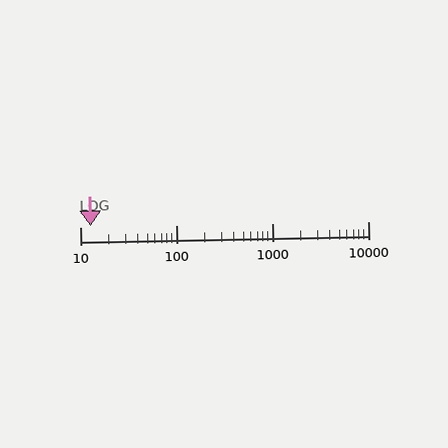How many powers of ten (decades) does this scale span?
The scale spans 3 decades, from 10 to 10000.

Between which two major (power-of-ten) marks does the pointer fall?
The pointer is between 10 and 100.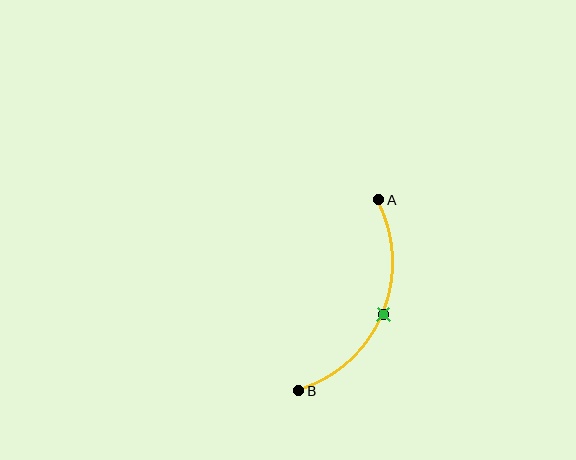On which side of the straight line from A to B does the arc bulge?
The arc bulges to the right of the straight line connecting A and B.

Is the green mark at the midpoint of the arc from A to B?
Yes. The green mark lies on the arc at equal arc-length from both A and B — it is the arc midpoint.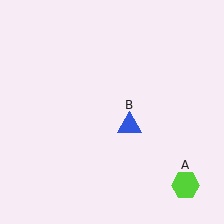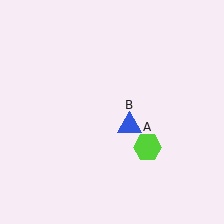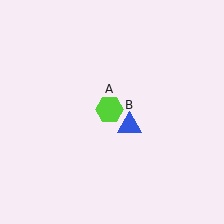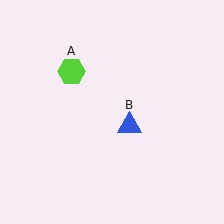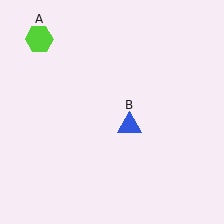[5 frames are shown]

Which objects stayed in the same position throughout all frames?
Blue triangle (object B) remained stationary.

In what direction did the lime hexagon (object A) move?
The lime hexagon (object A) moved up and to the left.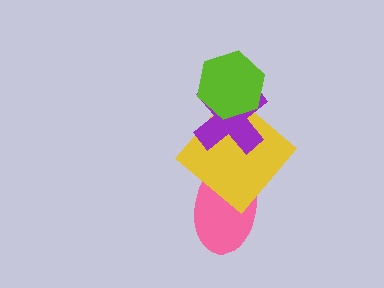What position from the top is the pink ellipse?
The pink ellipse is 4th from the top.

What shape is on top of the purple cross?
The lime hexagon is on top of the purple cross.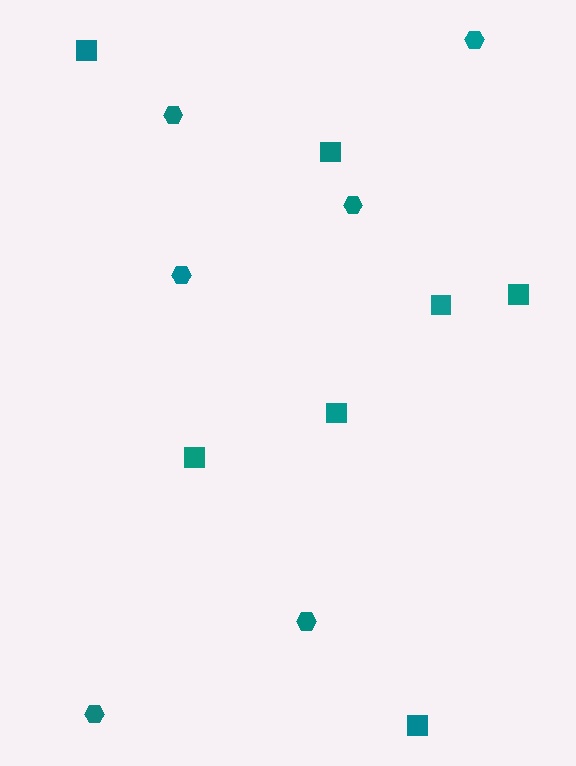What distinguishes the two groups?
There are 2 groups: one group of hexagons (6) and one group of squares (7).